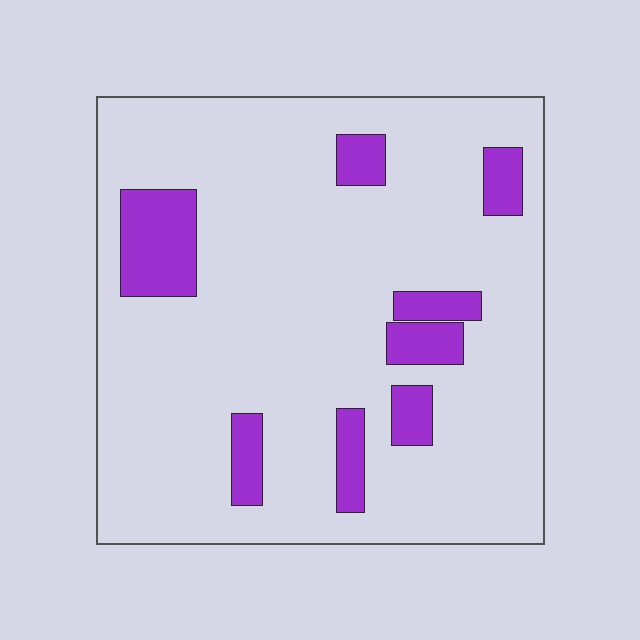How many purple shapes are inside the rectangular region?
8.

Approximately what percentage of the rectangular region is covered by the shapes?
Approximately 15%.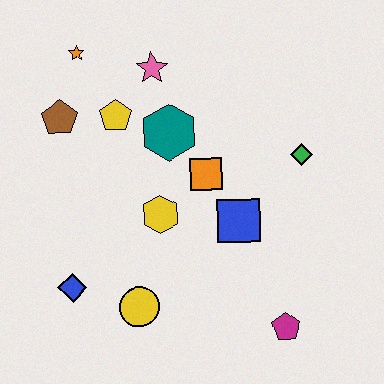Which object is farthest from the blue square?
The orange star is farthest from the blue square.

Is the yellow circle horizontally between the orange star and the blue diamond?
No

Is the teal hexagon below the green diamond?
No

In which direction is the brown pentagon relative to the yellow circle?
The brown pentagon is above the yellow circle.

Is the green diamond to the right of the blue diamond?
Yes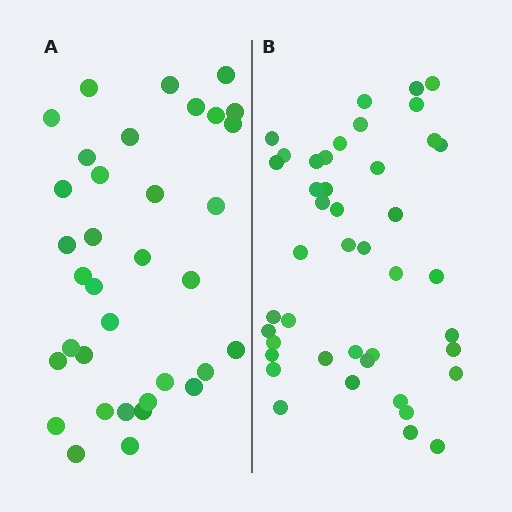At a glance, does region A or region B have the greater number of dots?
Region B (the right region) has more dots.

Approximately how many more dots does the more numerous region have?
Region B has roughly 8 or so more dots than region A.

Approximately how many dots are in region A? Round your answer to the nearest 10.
About 40 dots. (The exact count is 35, which rounds to 40.)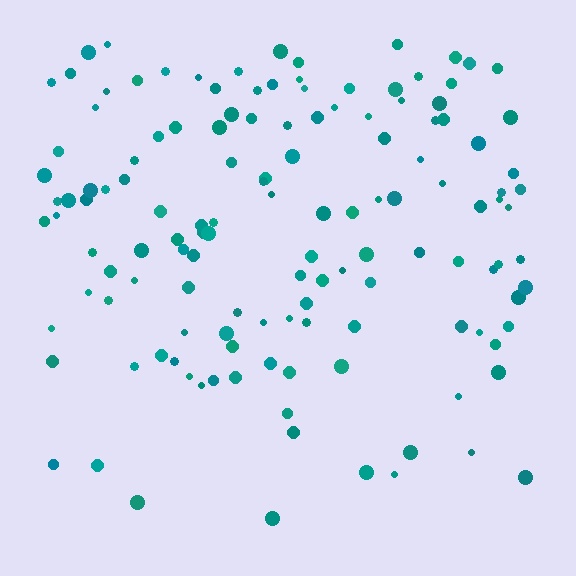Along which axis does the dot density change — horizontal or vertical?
Vertical.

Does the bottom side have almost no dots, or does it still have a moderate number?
Still a moderate number, just noticeably fewer than the top.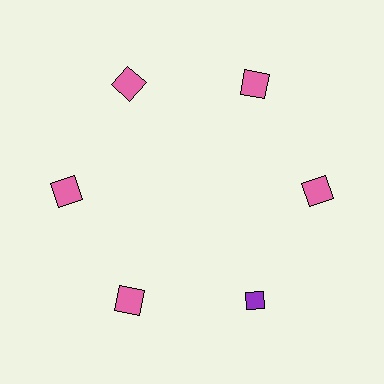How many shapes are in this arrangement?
There are 6 shapes arranged in a ring pattern.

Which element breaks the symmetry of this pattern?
The purple diamond at roughly the 5 o'clock position breaks the symmetry. All other shapes are pink squares.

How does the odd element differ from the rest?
It differs in both color (purple instead of pink) and shape (diamond instead of square).